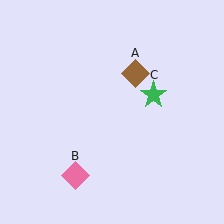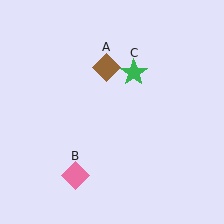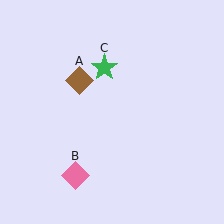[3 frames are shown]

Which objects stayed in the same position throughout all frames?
Pink diamond (object B) remained stationary.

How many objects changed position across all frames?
2 objects changed position: brown diamond (object A), green star (object C).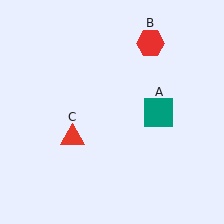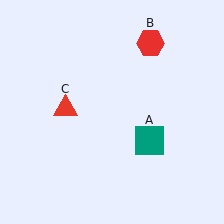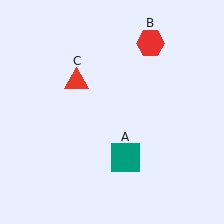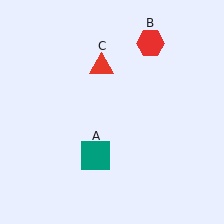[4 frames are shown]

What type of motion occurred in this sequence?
The teal square (object A), red triangle (object C) rotated clockwise around the center of the scene.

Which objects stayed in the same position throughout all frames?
Red hexagon (object B) remained stationary.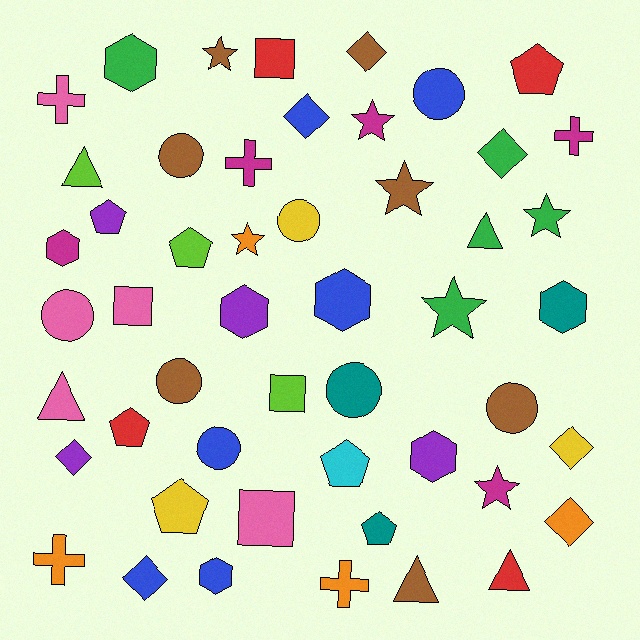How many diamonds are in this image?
There are 7 diamonds.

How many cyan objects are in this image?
There is 1 cyan object.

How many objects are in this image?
There are 50 objects.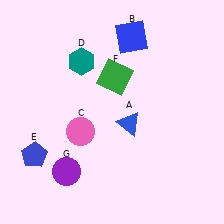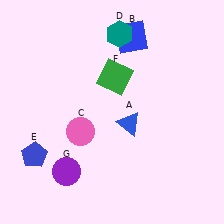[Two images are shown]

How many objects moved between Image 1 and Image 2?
1 object moved between the two images.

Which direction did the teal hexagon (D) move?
The teal hexagon (D) moved right.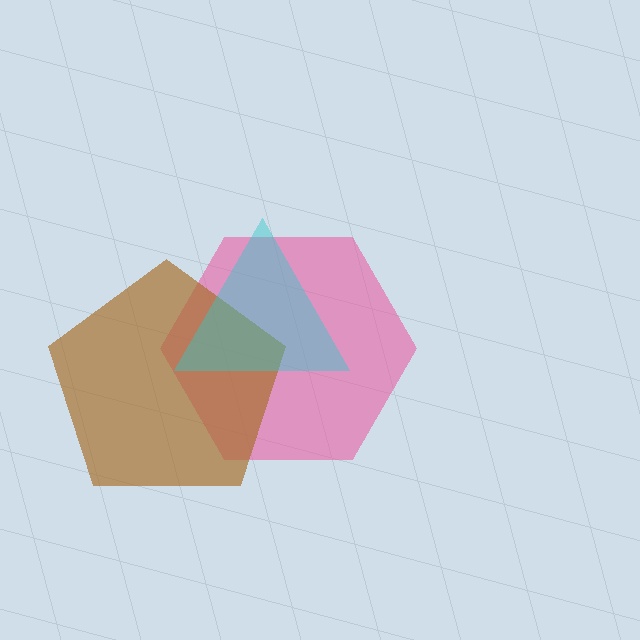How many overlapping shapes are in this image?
There are 3 overlapping shapes in the image.